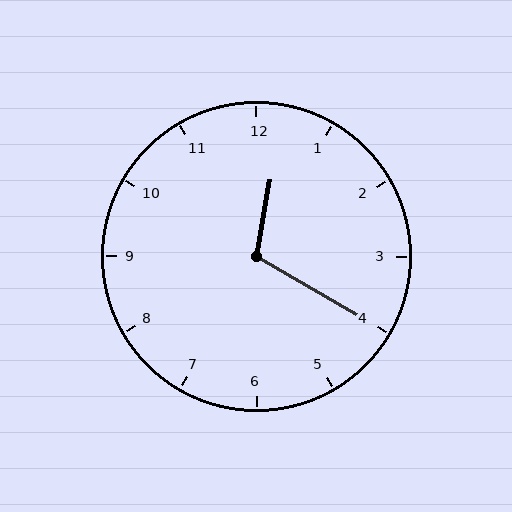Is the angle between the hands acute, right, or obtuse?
It is obtuse.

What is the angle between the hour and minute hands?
Approximately 110 degrees.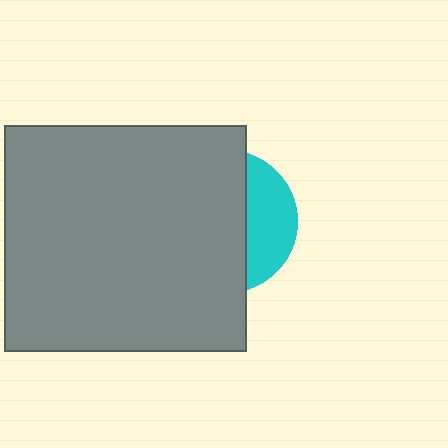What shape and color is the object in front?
The object in front is a gray rectangle.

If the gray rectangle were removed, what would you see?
You would see the complete cyan circle.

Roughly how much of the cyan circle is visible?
A small part of it is visible (roughly 31%).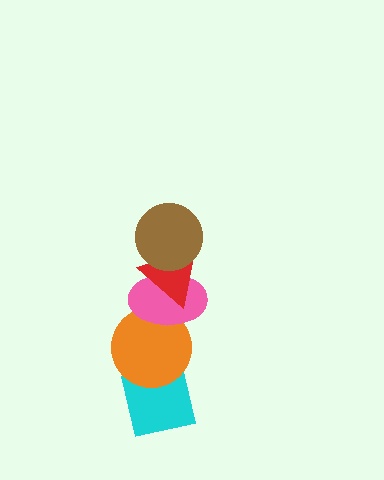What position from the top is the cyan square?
The cyan square is 5th from the top.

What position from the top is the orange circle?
The orange circle is 4th from the top.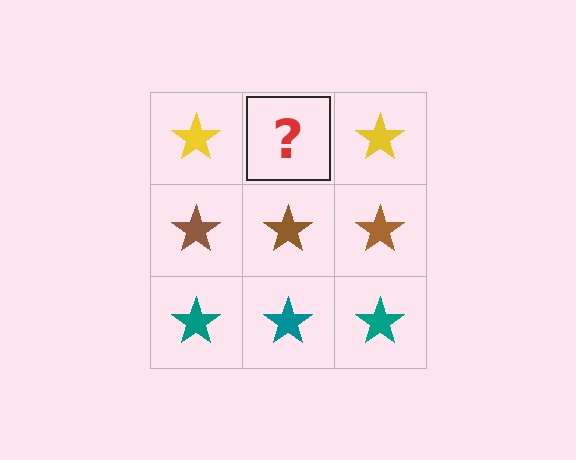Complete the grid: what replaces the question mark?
The question mark should be replaced with a yellow star.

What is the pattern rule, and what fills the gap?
The rule is that each row has a consistent color. The gap should be filled with a yellow star.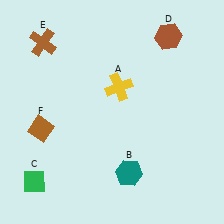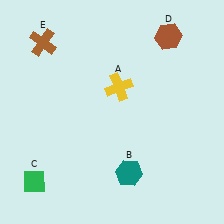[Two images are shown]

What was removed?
The brown diamond (F) was removed in Image 2.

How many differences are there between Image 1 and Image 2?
There is 1 difference between the two images.